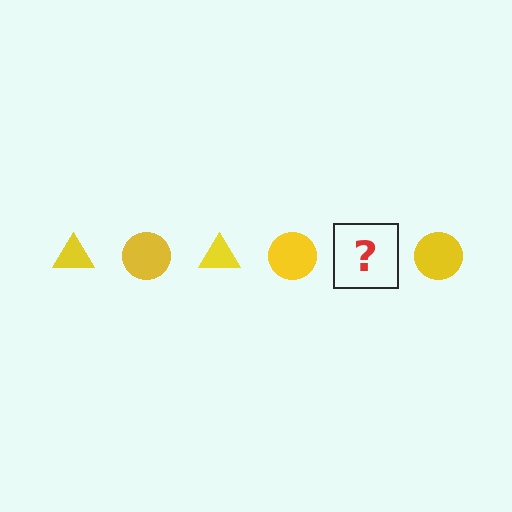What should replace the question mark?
The question mark should be replaced with a yellow triangle.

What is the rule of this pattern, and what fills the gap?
The rule is that the pattern cycles through triangle, circle shapes in yellow. The gap should be filled with a yellow triangle.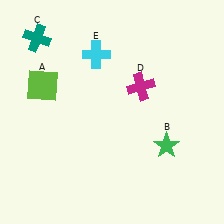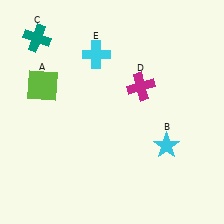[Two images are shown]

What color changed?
The star (B) changed from green in Image 1 to cyan in Image 2.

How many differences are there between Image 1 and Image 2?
There is 1 difference between the two images.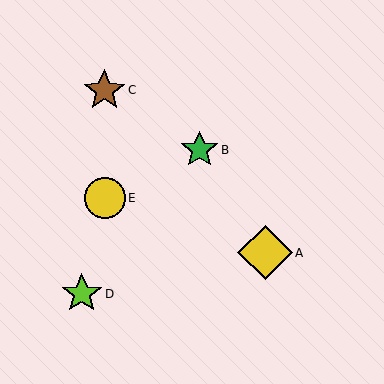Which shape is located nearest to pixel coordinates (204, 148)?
The green star (labeled B) at (199, 150) is nearest to that location.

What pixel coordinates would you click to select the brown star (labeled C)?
Click at (104, 90) to select the brown star C.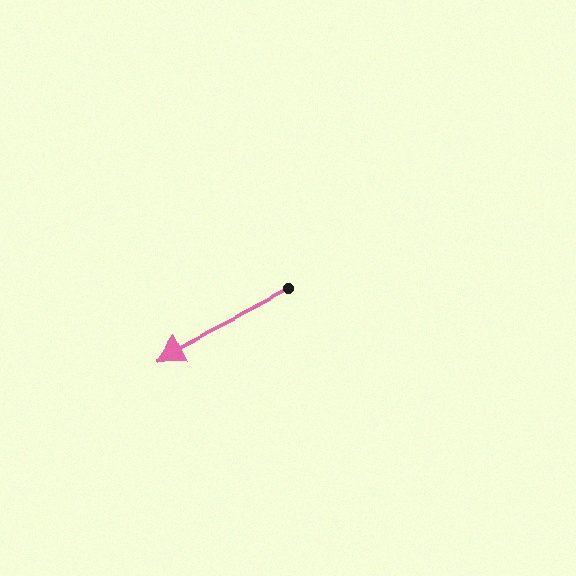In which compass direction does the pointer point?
Southwest.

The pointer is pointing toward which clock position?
Roughly 8 o'clock.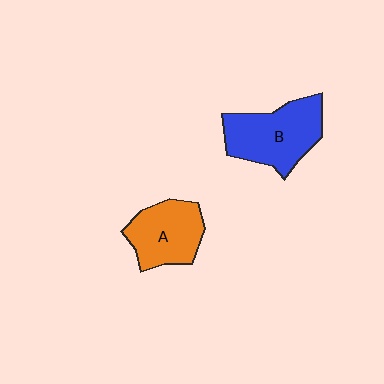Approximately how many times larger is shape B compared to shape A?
Approximately 1.2 times.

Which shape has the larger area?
Shape B (blue).